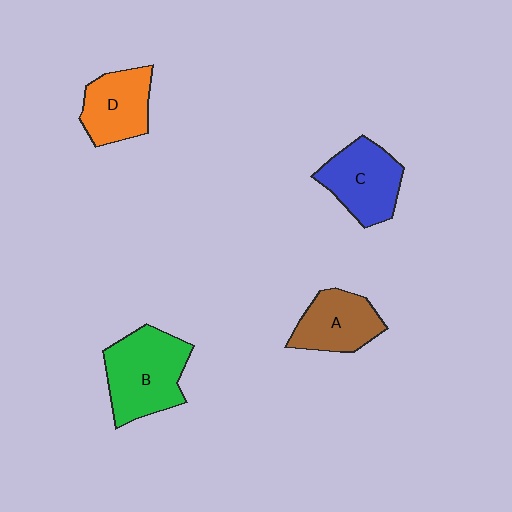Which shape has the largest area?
Shape B (green).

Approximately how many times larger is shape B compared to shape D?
Approximately 1.4 times.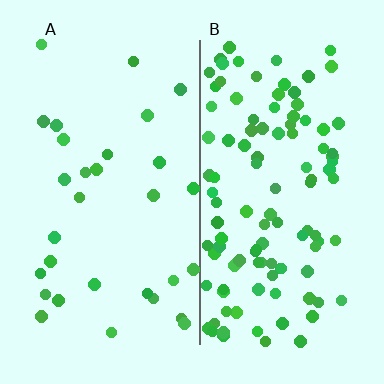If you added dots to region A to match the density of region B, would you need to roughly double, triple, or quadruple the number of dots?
Approximately quadruple.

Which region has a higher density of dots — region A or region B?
B (the right).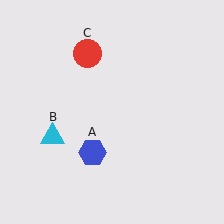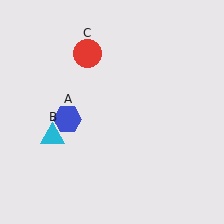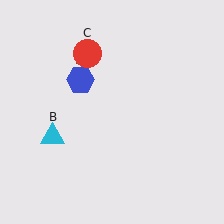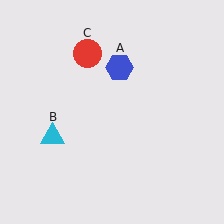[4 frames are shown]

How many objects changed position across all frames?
1 object changed position: blue hexagon (object A).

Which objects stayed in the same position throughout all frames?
Cyan triangle (object B) and red circle (object C) remained stationary.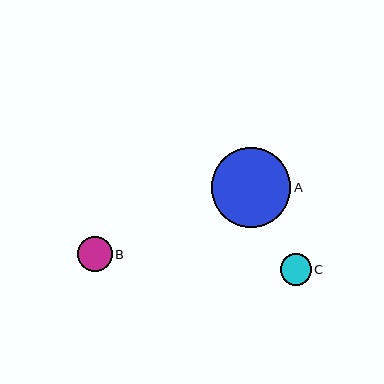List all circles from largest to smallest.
From largest to smallest: A, B, C.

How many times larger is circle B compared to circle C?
Circle B is approximately 1.1 times the size of circle C.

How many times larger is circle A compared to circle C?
Circle A is approximately 2.6 times the size of circle C.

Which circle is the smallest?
Circle C is the smallest with a size of approximately 31 pixels.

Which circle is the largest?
Circle A is the largest with a size of approximately 80 pixels.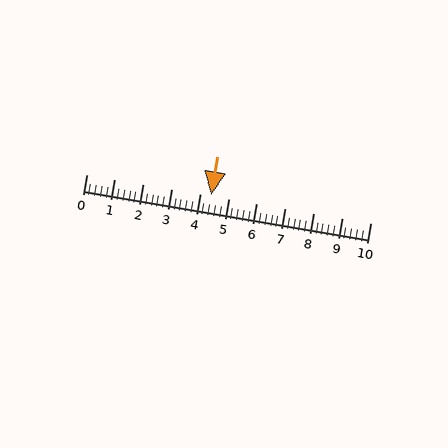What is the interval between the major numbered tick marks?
The major tick marks are spaced 1 units apart.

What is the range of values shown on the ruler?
The ruler shows values from 0 to 10.